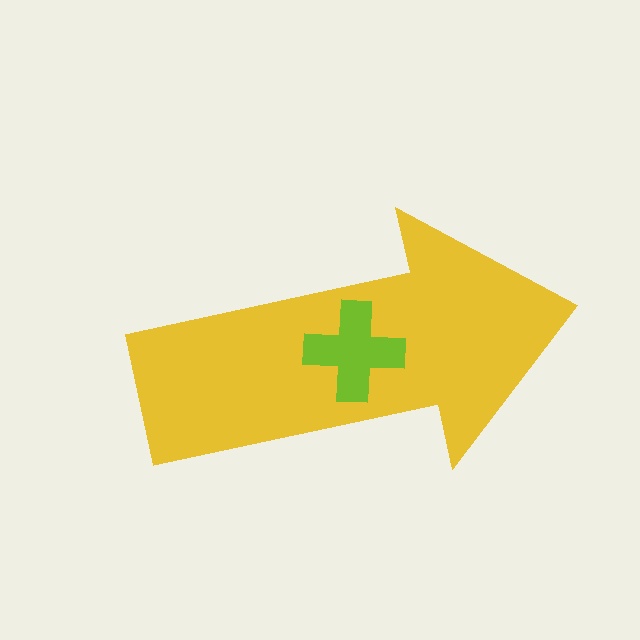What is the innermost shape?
The lime cross.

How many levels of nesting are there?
2.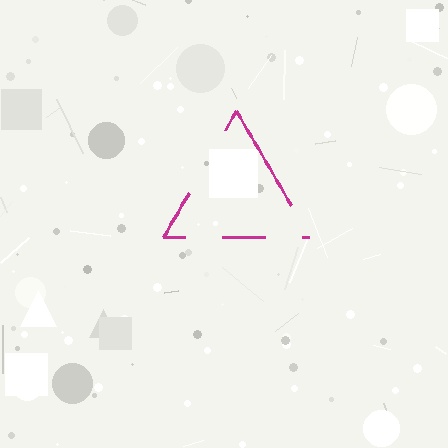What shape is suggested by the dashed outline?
The dashed outline suggests a triangle.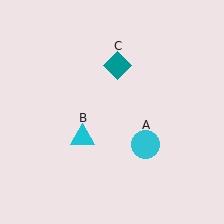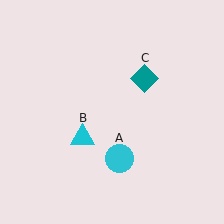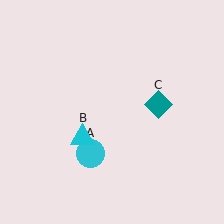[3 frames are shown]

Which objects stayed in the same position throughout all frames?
Cyan triangle (object B) remained stationary.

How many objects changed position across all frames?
2 objects changed position: cyan circle (object A), teal diamond (object C).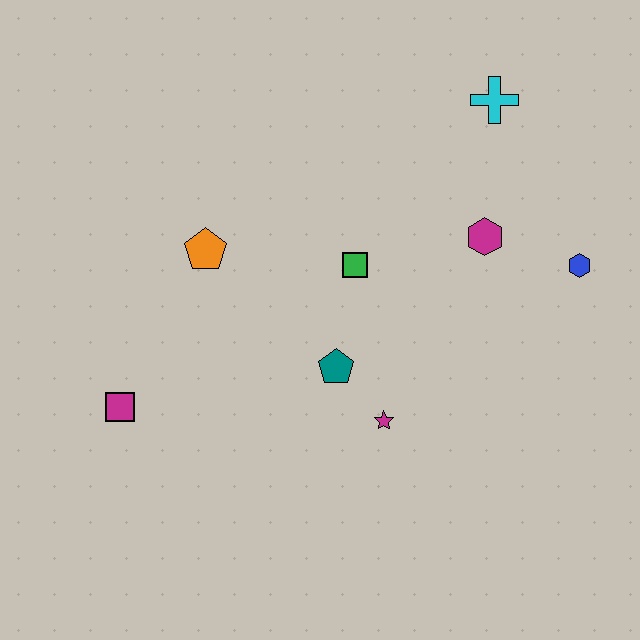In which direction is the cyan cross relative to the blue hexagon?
The cyan cross is above the blue hexagon.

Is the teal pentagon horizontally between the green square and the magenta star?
No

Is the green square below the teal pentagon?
No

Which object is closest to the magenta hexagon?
The blue hexagon is closest to the magenta hexagon.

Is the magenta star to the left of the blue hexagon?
Yes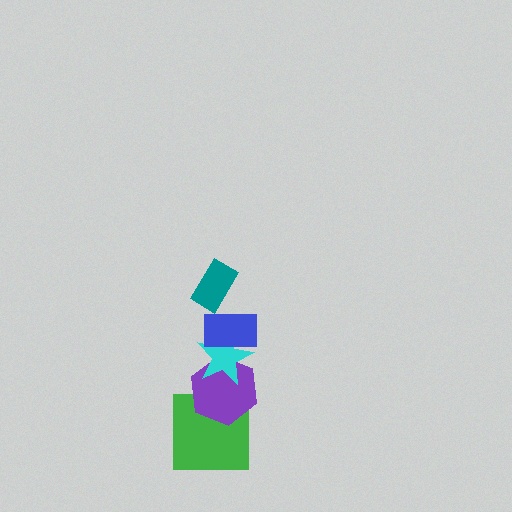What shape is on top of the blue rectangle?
The teal rectangle is on top of the blue rectangle.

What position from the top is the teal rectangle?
The teal rectangle is 1st from the top.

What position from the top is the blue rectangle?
The blue rectangle is 2nd from the top.